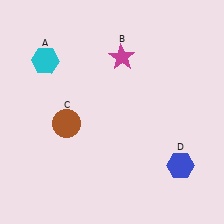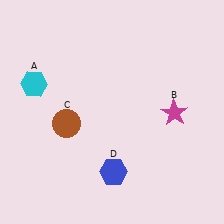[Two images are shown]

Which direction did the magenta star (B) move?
The magenta star (B) moved down.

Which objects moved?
The objects that moved are: the cyan hexagon (A), the magenta star (B), the blue hexagon (D).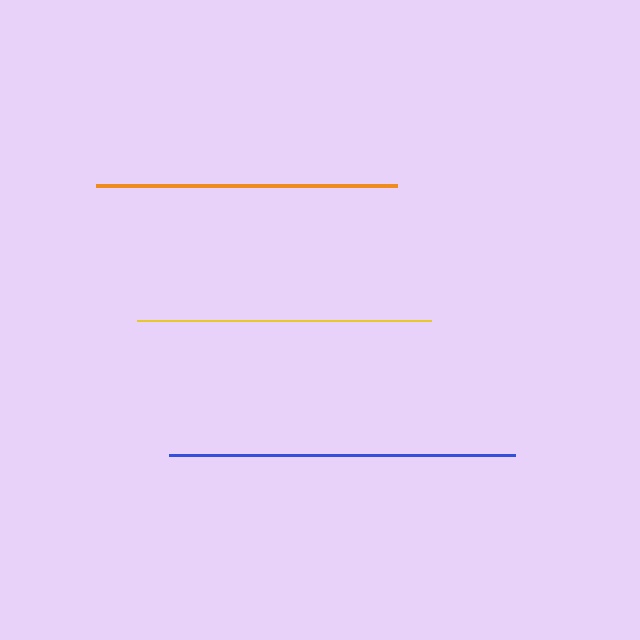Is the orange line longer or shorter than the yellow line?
The orange line is longer than the yellow line.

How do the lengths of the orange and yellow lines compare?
The orange and yellow lines are approximately the same length.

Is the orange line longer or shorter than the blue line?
The blue line is longer than the orange line.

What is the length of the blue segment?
The blue segment is approximately 346 pixels long.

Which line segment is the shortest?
The yellow line is the shortest at approximately 294 pixels.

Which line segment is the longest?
The blue line is the longest at approximately 346 pixels.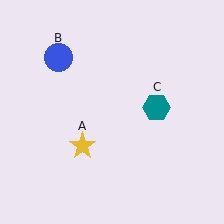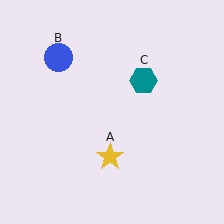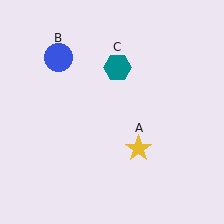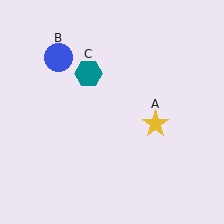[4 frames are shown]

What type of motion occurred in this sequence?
The yellow star (object A), teal hexagon (object C) rotated counterclockwise around the center of the scene.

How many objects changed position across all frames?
2 objects changed position: yellow star (object A), teal hexagon (object C).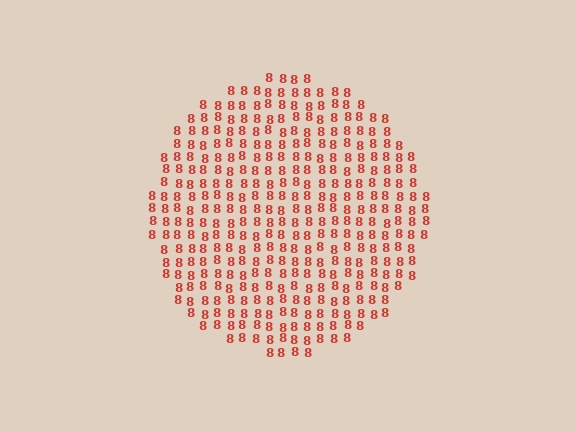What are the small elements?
The small elements are digit 8's.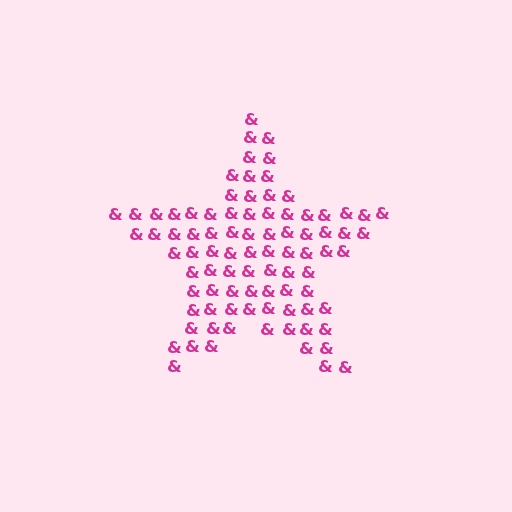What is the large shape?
The large shape is a star.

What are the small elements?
The small elements are ampersands.